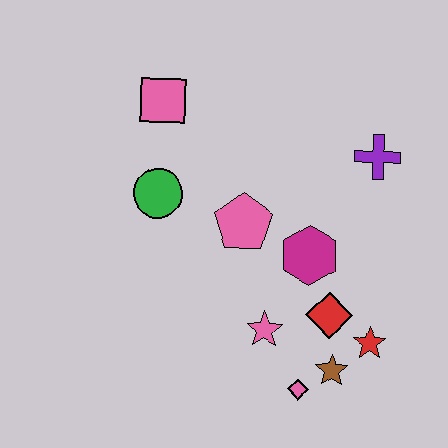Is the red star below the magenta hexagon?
Yes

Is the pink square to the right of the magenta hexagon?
No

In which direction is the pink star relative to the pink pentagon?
The pink star is below the pink pentagon.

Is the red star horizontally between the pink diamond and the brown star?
No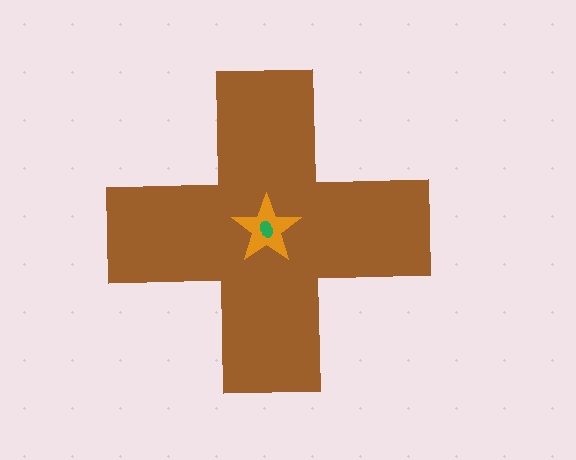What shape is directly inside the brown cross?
The orange star.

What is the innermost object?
The green ellipse.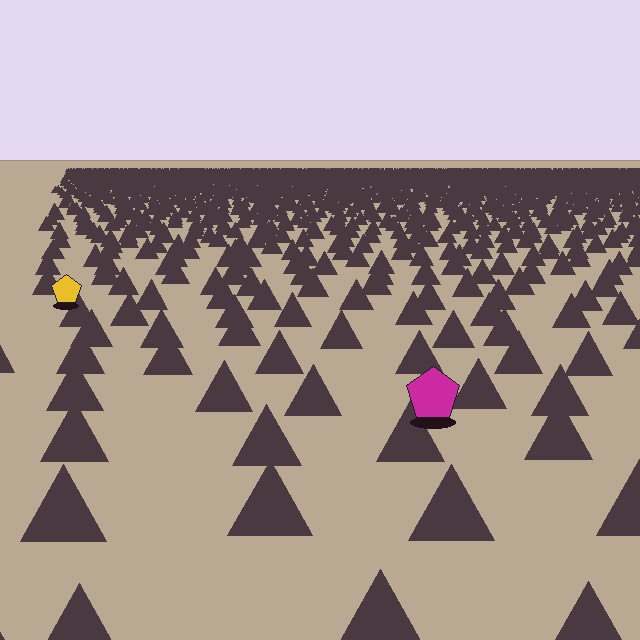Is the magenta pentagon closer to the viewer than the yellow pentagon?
Yes. The magenta pentagon is closer — you can tell from the texture gradient: the ground texture is coarser near it.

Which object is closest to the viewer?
The magenta pentagon is closest. The texture marks near it are larger and more spread out.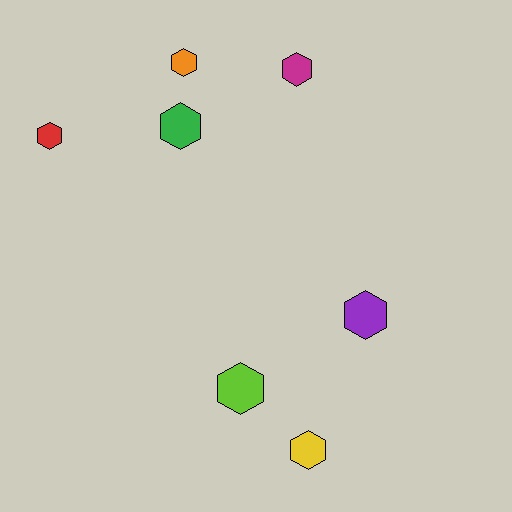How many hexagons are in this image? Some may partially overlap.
There are 7 hexagons.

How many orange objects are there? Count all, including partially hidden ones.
There is 1 orange object.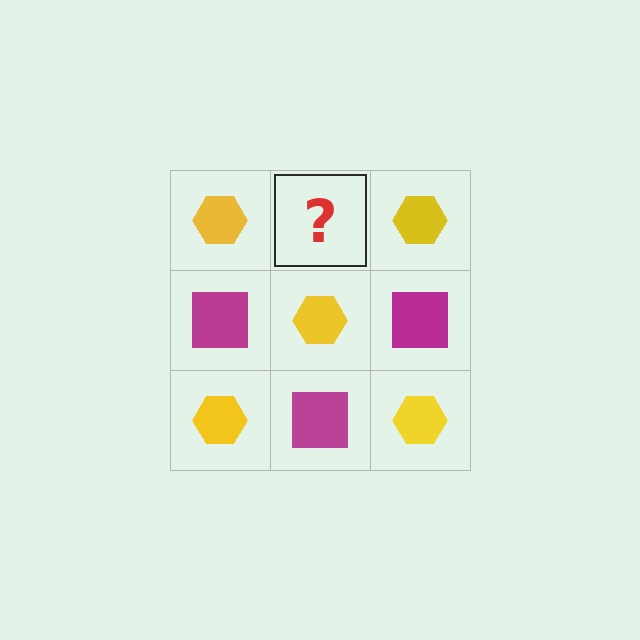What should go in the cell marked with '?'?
The missing cell should contain a magenta square.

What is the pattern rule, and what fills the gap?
The rule is that it alternates yellow hexagon and magenta square in a checkerboard pattern. The gap should be filled with a magenta square.